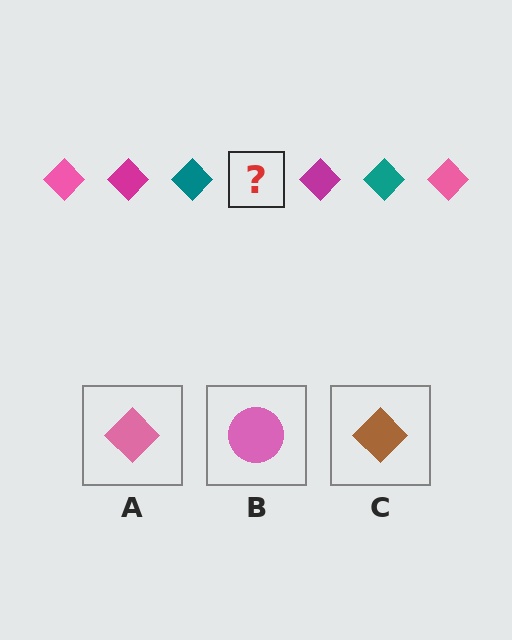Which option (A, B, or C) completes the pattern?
A.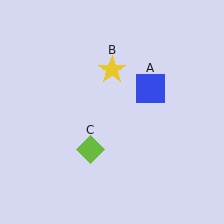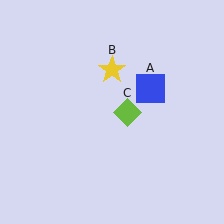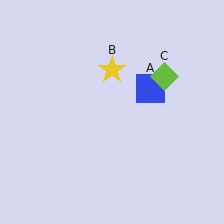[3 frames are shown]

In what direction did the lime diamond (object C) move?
The lime diamond (object C) moved up and to the right.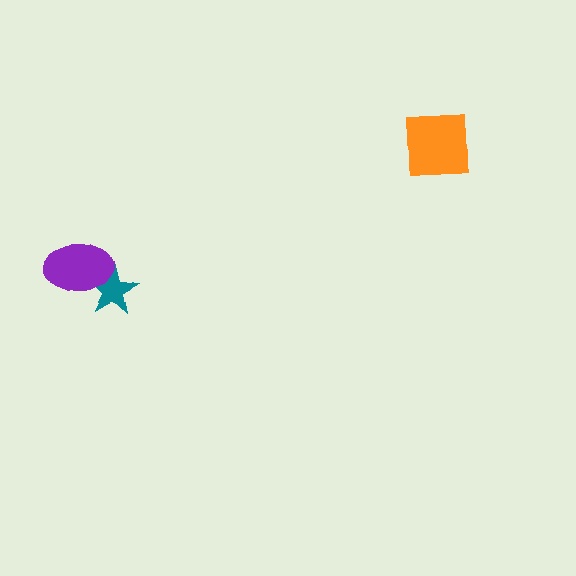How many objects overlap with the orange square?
0 objects overlap with the orange square.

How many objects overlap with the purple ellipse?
1 object overlaps with the purple ellipse.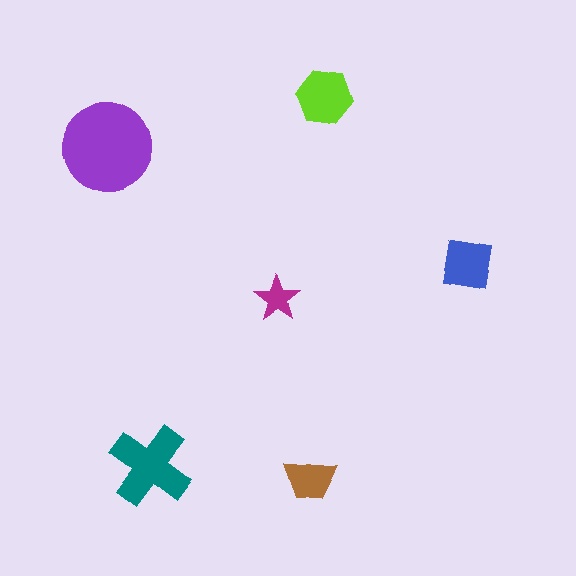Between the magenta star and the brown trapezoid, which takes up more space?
The brown trapezoid.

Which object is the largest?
The purple circle.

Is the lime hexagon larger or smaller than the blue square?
Larger.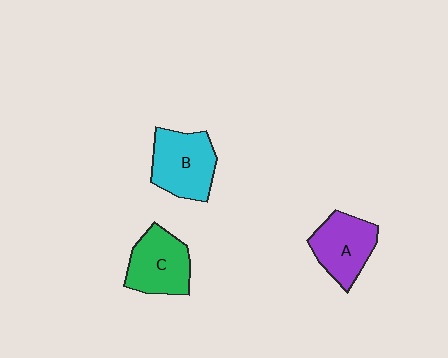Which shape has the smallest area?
Shape A (purple).